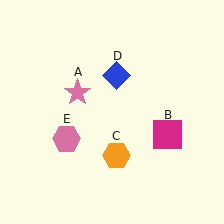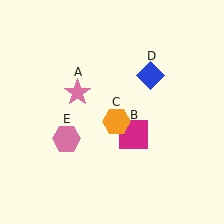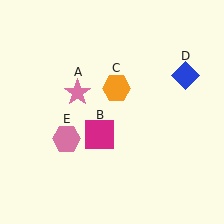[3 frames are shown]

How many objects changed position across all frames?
3 objects changed position: magenta square (object B), orange hexagon (object C), blue diamond (object D).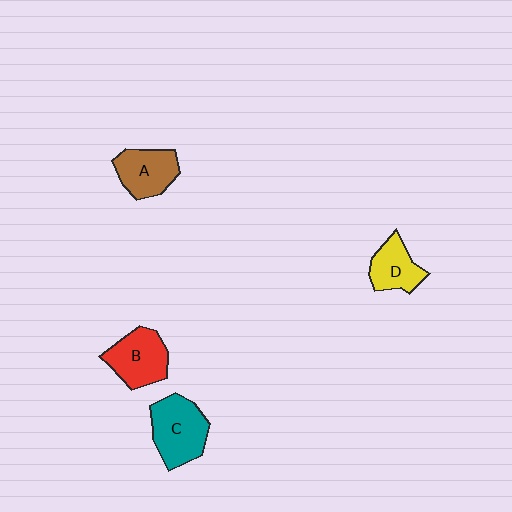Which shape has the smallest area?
Shape D (yellow).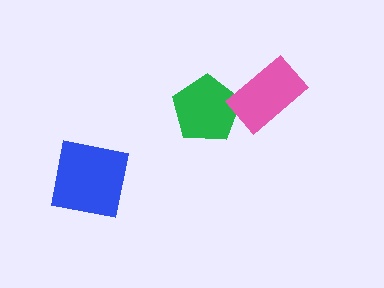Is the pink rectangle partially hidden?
No, no other shape covers it.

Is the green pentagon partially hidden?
Yes, it is partially covered by another shape.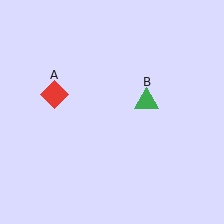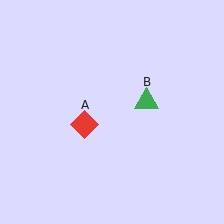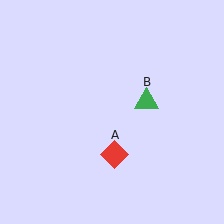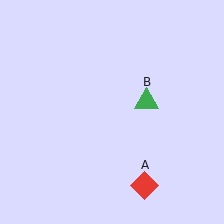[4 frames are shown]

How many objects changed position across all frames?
1 object changed position: red diamond (object A).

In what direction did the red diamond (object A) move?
The red diamond (object A) moved down and to the right.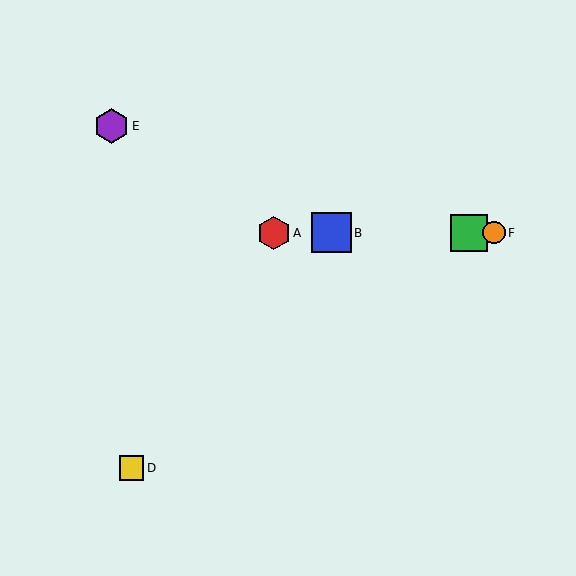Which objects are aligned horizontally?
Objects A, B, C, F are aligned horizontally.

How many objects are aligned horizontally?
4 objects (A, B, C, F) are aligned horizontally.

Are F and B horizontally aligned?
Yes, both are at y≈233.